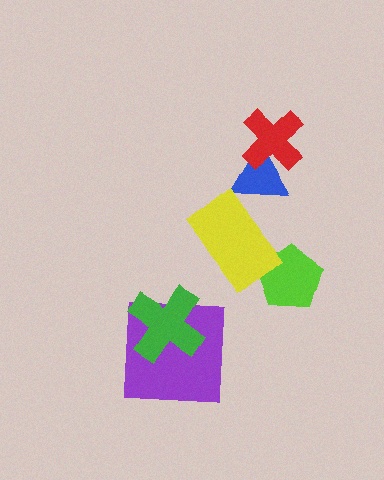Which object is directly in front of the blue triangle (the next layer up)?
The red cross is directly in front of the blue triangle.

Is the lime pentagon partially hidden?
Yes, it is partially covered by another shape.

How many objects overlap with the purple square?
1 object overlaps with the purple square.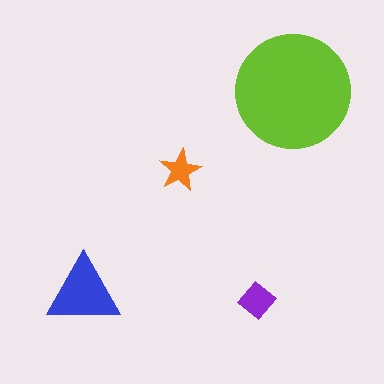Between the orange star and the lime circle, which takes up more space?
The lime circle.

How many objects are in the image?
There are 4 objects in the image.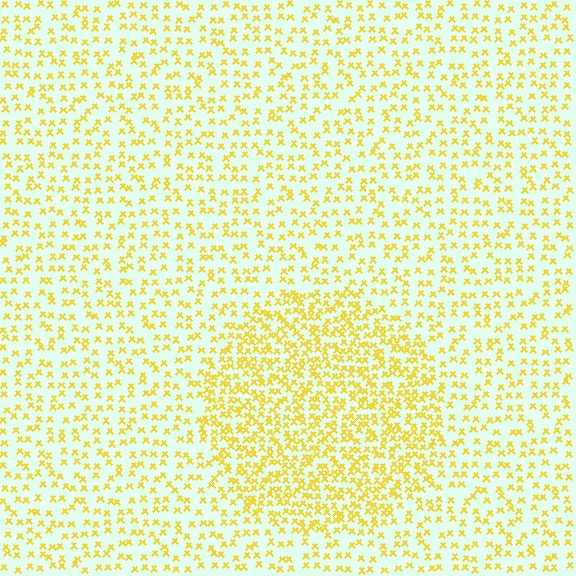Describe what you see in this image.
The image contains small yellow elements arranged at two different densities. A circle-shaped region is visible where the elements are more densely packed than the surrounding area.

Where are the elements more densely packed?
The elements are more densely packed inside the circle boundary.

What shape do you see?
I see a circle.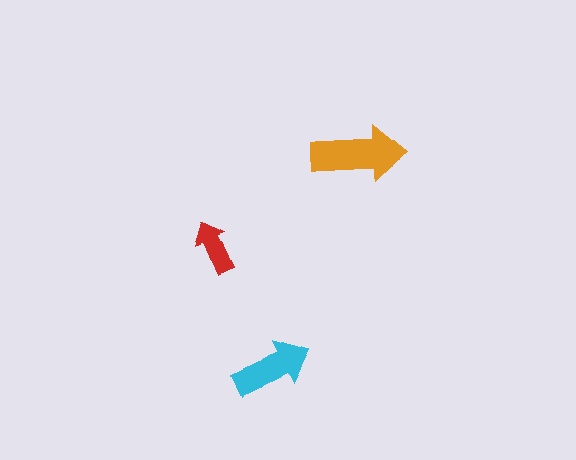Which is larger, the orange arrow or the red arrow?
The orange one.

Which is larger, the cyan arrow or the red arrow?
The cyan one.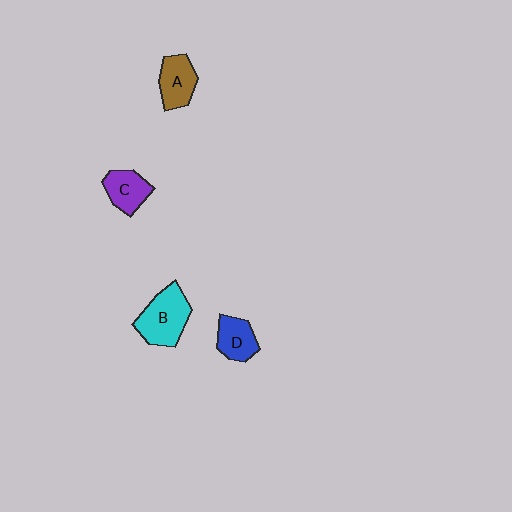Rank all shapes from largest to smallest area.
From largest to smallest: B (cyan), A (brown), C (purple), D (blue).